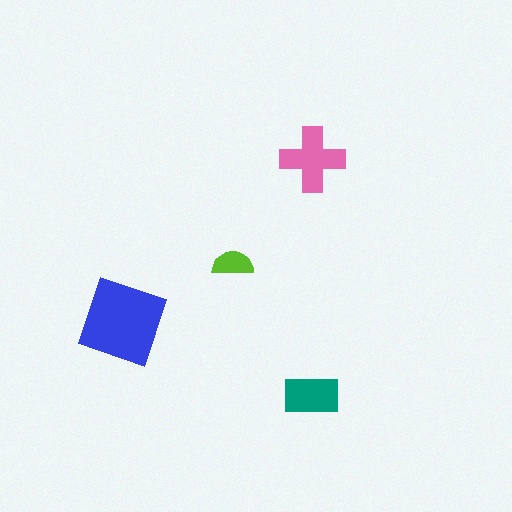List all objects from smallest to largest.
The lime semicircle, the teal rectangle, the pink cross, the blue diamond.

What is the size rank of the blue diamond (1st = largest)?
1st.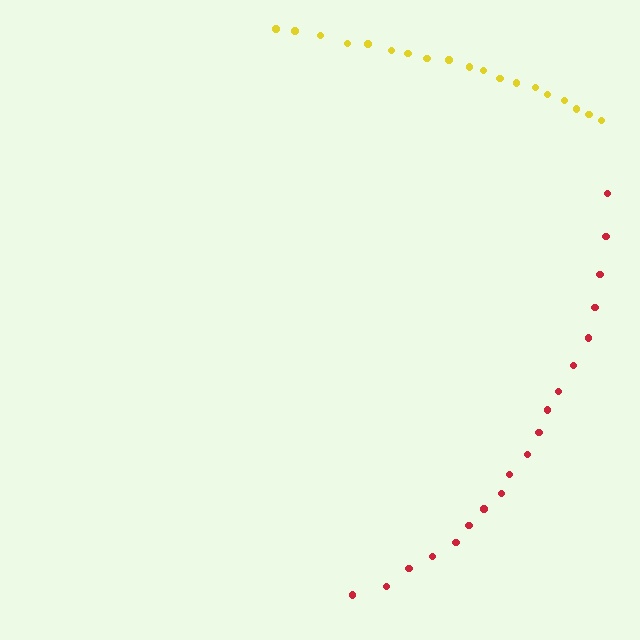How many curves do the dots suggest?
There are 2 distinct paths.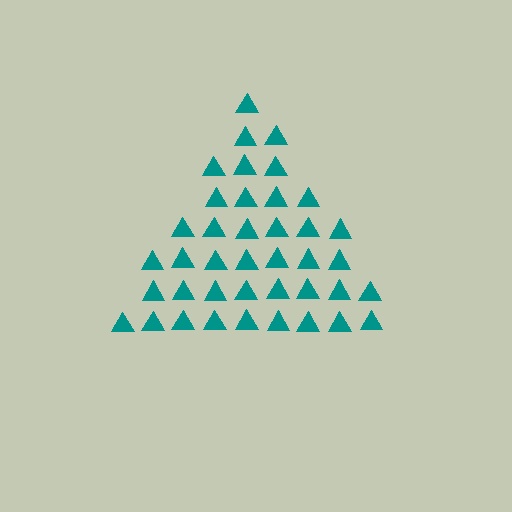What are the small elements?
The small elements are triangles.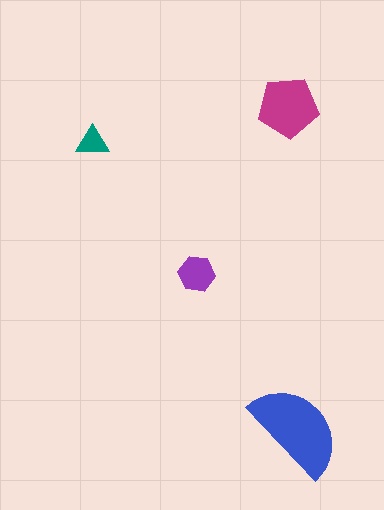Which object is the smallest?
The teal triangle.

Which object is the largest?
The blue semicircle.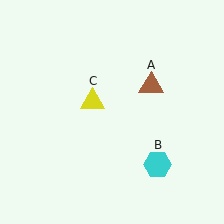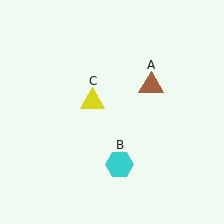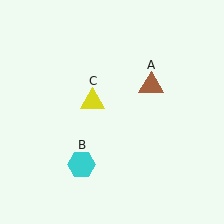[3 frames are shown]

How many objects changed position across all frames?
1 object changed position: cyan hexagon (object B).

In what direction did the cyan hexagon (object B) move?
The cyan hexagon (object B) moved left.